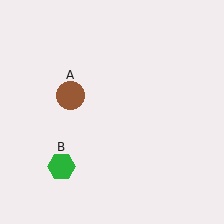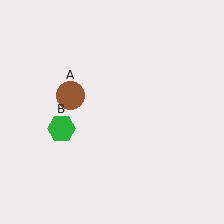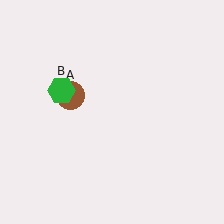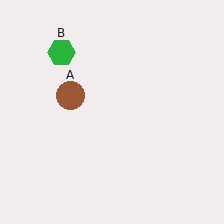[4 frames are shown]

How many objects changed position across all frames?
1 object changed position: green hexagon (object B).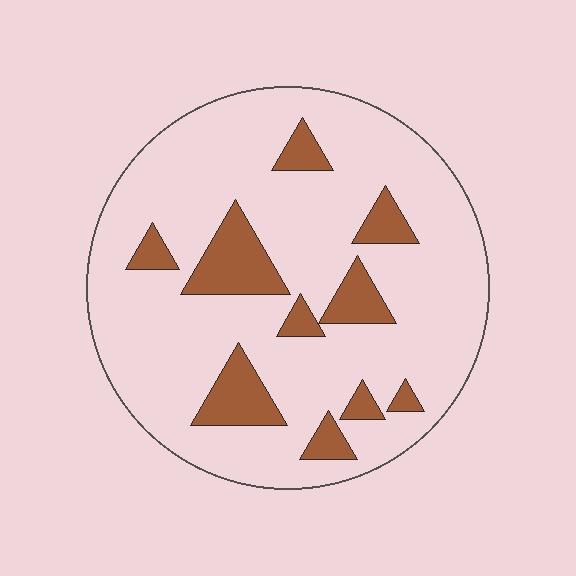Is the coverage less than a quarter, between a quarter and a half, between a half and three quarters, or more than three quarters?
Less than a quarter.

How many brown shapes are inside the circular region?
10.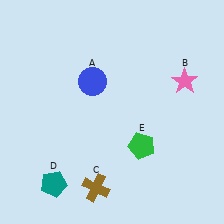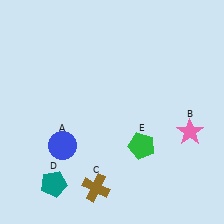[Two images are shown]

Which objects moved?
The objects that moved are: the blue circle (A), the pink star (B).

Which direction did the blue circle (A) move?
The blue circle (A) moved down.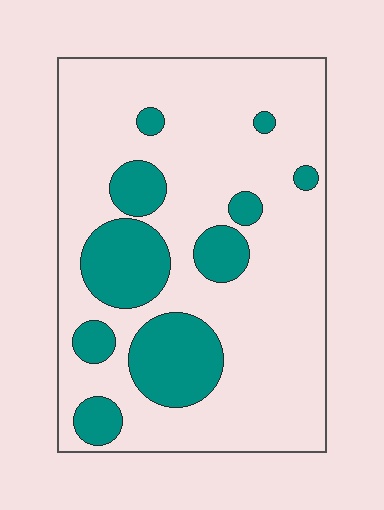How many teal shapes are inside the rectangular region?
10.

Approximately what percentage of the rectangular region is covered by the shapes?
Approximately 25%.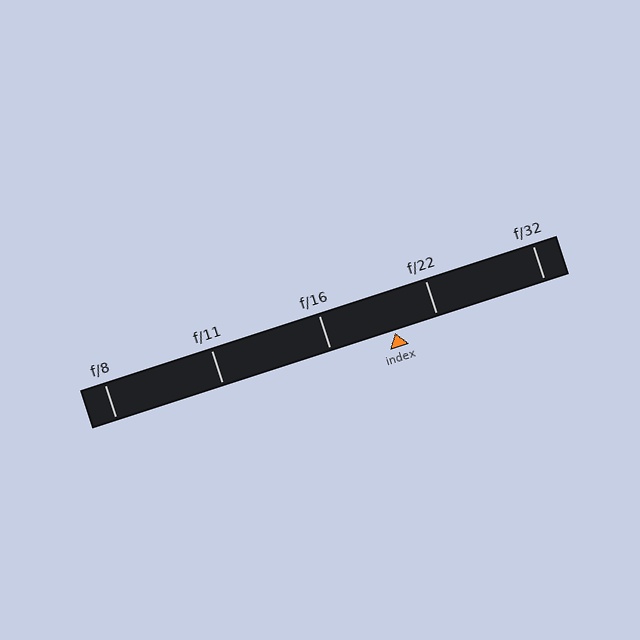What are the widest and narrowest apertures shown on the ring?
The widest aperture shown is f/8 and the narrowest is f/32.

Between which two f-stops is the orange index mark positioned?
The index mark is between f/16 and f/22.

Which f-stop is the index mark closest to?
The index mark is closest to f/22.